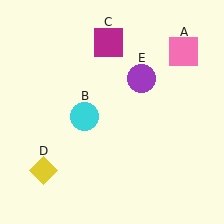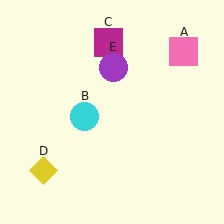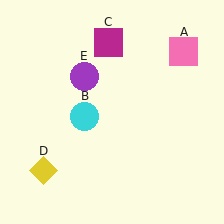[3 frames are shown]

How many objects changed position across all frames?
1 object changed position: purple circle (object E).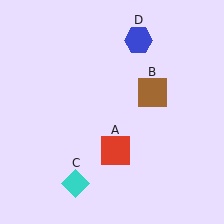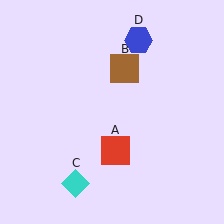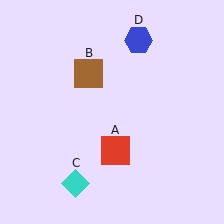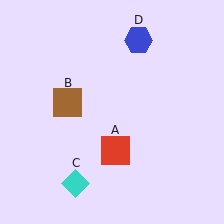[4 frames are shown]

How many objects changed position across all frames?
1 object changed position: brown square (object B).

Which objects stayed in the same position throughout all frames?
Red square (object A) and cyan diamond (object C) and blue hexagon (object D) remained stationary.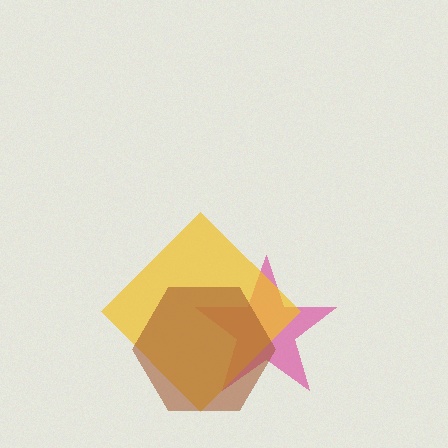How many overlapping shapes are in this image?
There are 3 overlapping shapes in the image.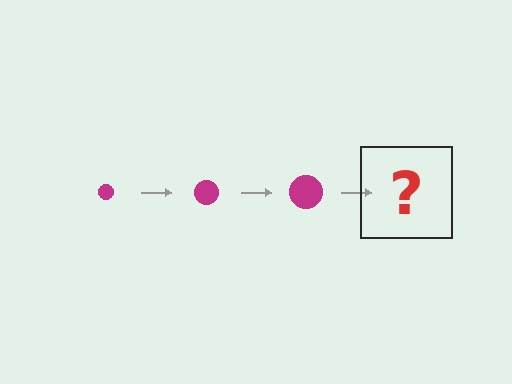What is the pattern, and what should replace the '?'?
The pattern is that the circle gets progressively larger each step. The '?' should be a magenta circle, larger than the previous one.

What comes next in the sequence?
The next element should be a magenta circle, larger than the previous one.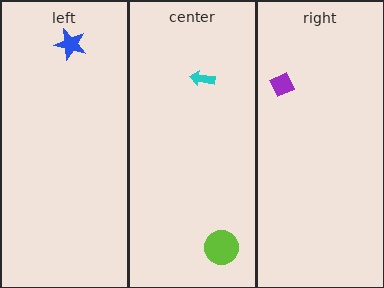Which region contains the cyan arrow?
The center region.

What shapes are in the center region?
The lime circle, the cyan arrow.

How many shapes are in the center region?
2.